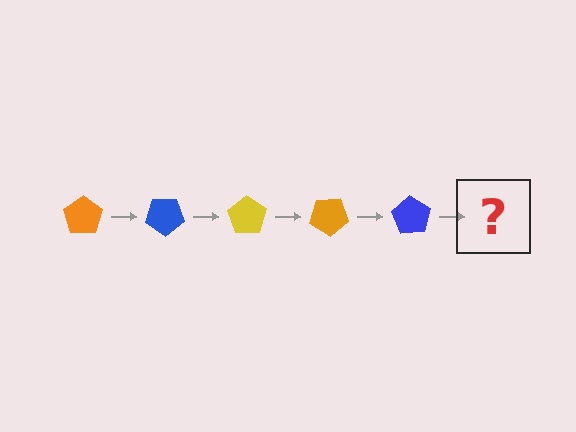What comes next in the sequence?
The next element should be a yellow pentagon, rotated 175 degrees from the start.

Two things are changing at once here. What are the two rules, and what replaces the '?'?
The two rules are that it rotates 35 degrees each step and the color cycles through orange, blue, and yellow. The '?' should be a yellow pentagon, rotated 175 degrees from the start.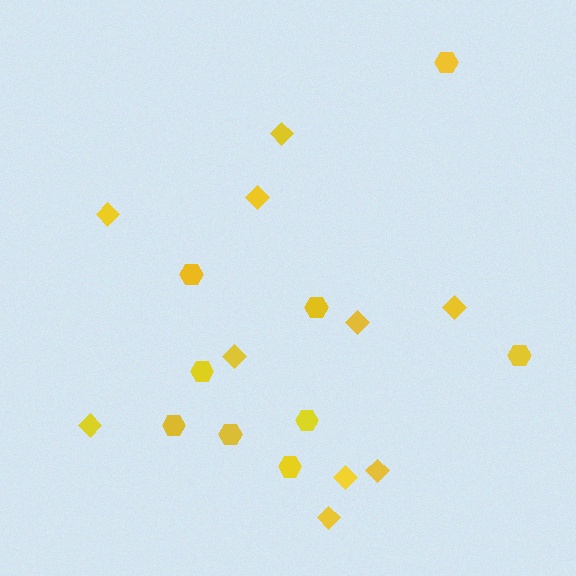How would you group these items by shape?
There are 2 groups: one group of hexagons (9) and one group of diamonds (10).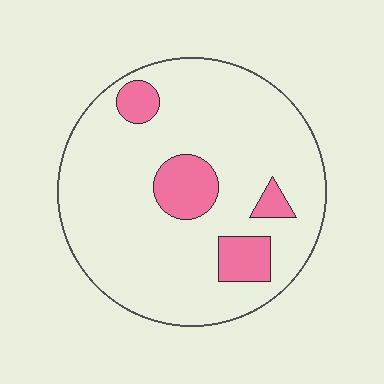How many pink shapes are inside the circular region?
4.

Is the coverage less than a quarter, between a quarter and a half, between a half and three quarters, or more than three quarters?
Less than a quarter.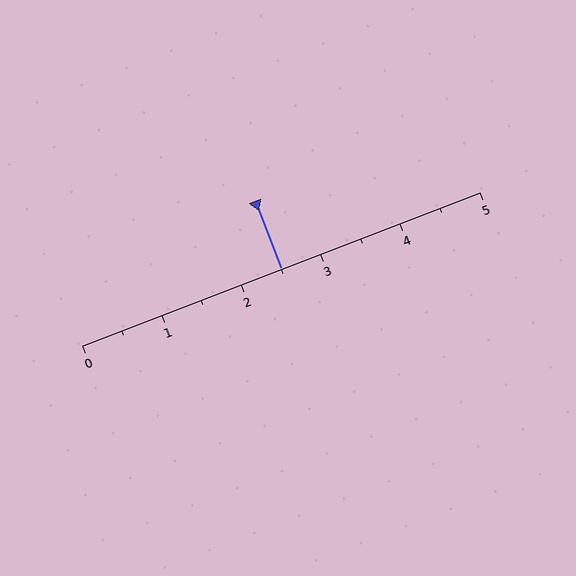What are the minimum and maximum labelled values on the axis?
The axis runs from 0 to 5.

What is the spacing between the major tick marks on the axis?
The major ticks are spaced 1 apart.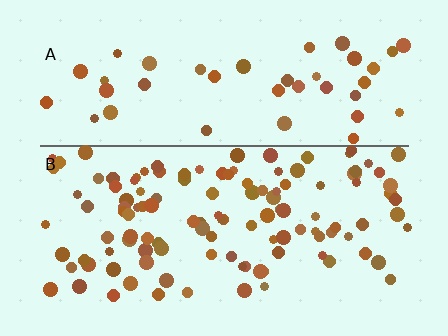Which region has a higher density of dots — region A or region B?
B (the bottom).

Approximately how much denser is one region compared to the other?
Approximately 2.7× — region B over region A.